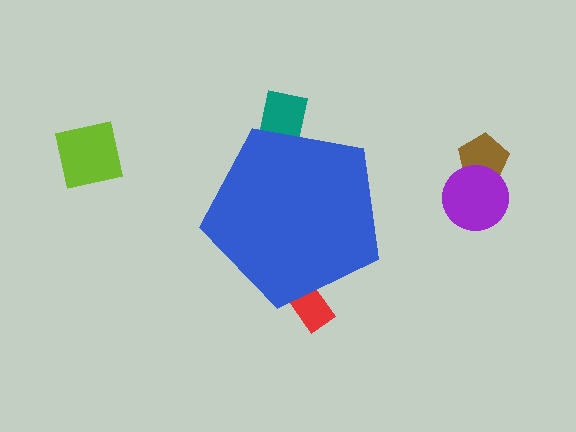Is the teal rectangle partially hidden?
Yes, the teal rectangle is partially hidden behind the blue pentagon.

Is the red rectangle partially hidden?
Yes, the red rectangle is partially hidden behind the blue pentagon.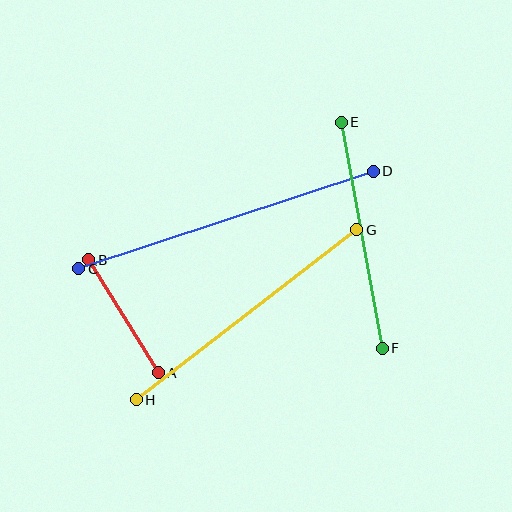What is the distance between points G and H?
The distance is approximately 279 pixels.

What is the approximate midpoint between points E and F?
The midpoint is at approximately (362, 235) pixels.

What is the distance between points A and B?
The distance is approximately 132 pixels.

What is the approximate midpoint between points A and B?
The midpoint is at approximately (124, 316) pixels.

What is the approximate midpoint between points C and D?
The midpoint is at approximately (226, 220) pixels.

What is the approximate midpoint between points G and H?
The midpoint is at approximately (246, 315) pixels.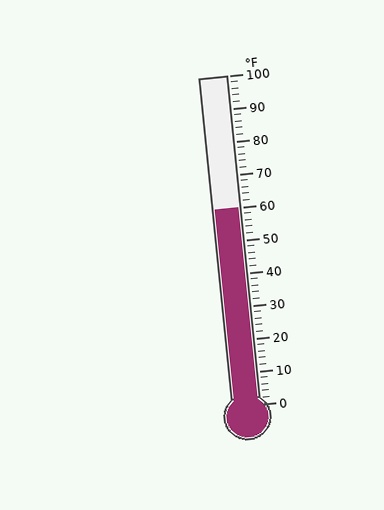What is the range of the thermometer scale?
The thermometer scale ranges from 0°F to 100°F.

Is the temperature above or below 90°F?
The temperature is below 90°F.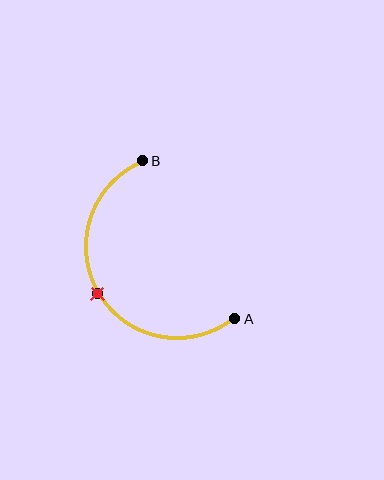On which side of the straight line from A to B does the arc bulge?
The arc bulges to the left of the straight line connecting A and B.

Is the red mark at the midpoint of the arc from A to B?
Yes. The red mark lies on the arc at equal arc-length from both A and B — it is the arc midpoint.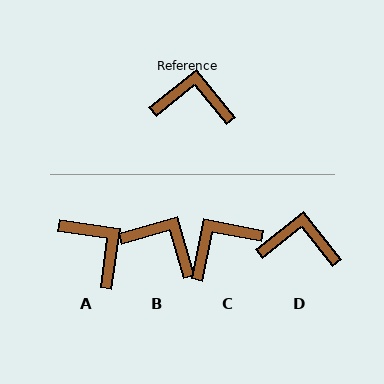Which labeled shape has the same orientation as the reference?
D.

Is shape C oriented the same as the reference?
No, it is off by about 40 degrees.